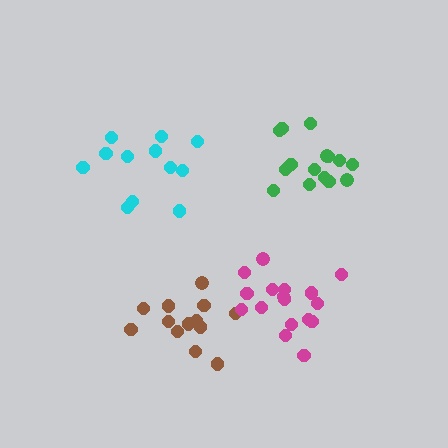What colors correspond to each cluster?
The clusters are colored: brown, green, cyan, magenta.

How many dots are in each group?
Group 1: 13 dots, Group 2: 15 dots, Group 3: 12 dots, Group 4: 17 dots (57 total).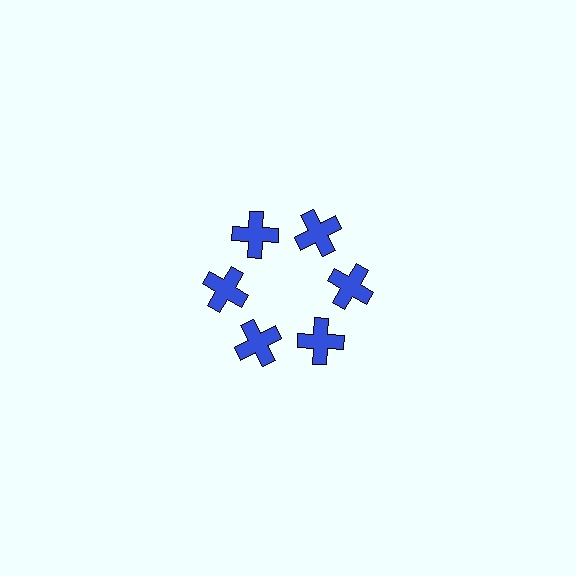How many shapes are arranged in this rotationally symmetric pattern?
There are 6 shapes, arranged in 6 groups of 1.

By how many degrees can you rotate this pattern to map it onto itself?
The pattern maps onto itself every 60 degrees of rotation.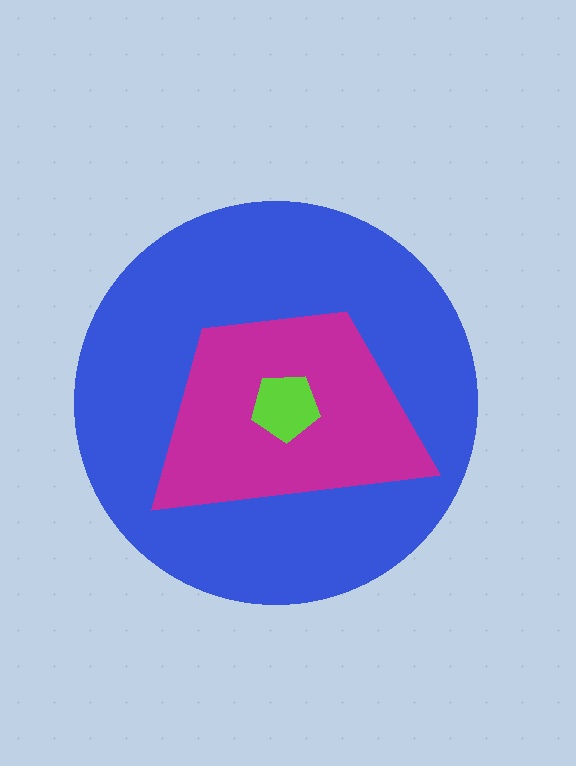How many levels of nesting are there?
3.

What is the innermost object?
The lime pentagon.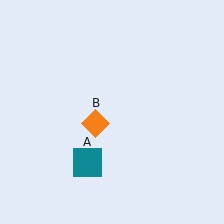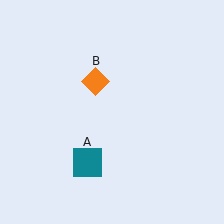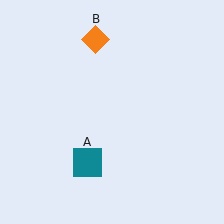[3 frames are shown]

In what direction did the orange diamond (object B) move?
The orange diamond (object B) moved up.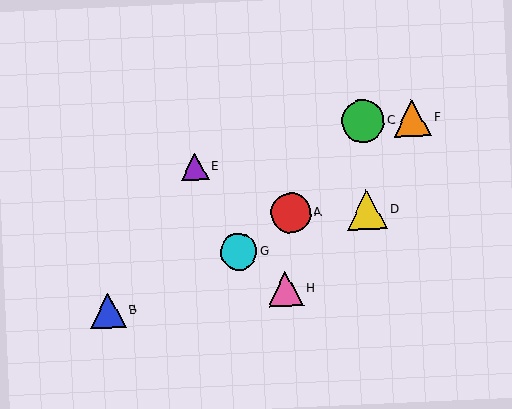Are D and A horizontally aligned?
Yes, both are at y≈210.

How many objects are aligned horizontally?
2 objects (A, D) are aligned horizontally.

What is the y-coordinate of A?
Object A is at y≈213.